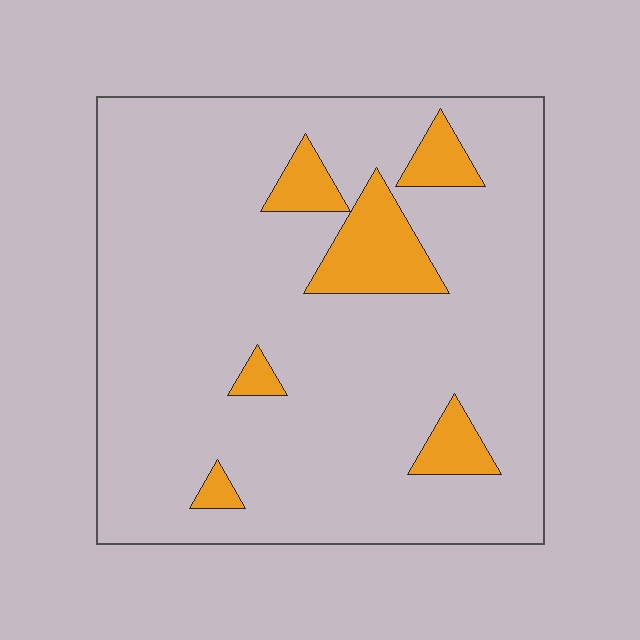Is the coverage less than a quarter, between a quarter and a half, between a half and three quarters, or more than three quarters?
Less than a quarter.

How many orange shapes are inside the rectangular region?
6.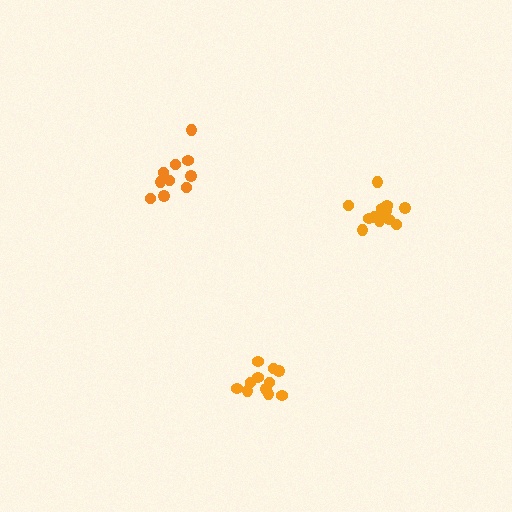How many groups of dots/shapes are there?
There are 3 groups.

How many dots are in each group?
Group 1: 11 dots, Group 2: 13 dots, Group 3: 10 dots (34 total).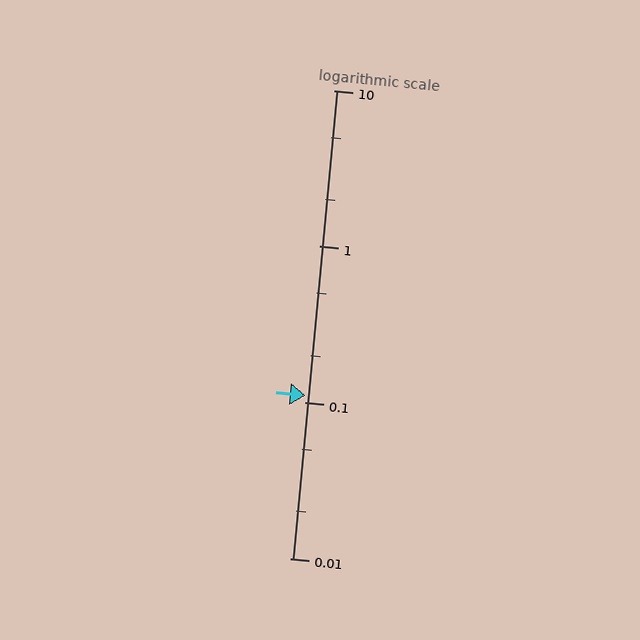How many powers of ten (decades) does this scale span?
The scale spans 3 decades, from 0.01 to 10.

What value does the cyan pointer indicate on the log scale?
The pointer indicates approximately 0.11.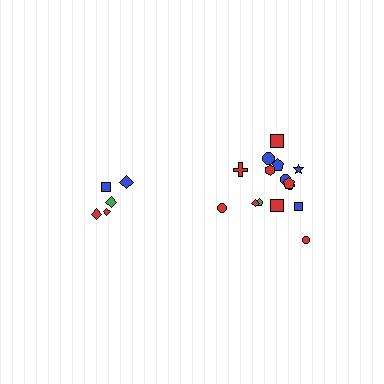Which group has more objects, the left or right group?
The right group.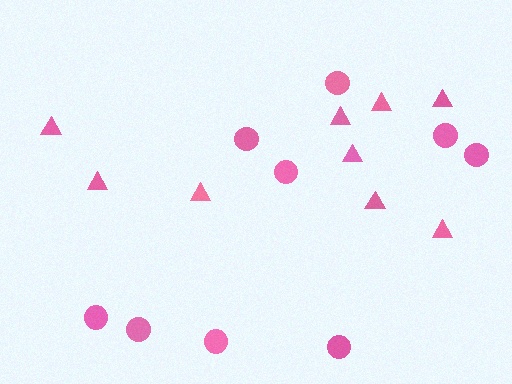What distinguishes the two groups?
There are 2 groups: one group of circles (9) and one group of triangles (9).